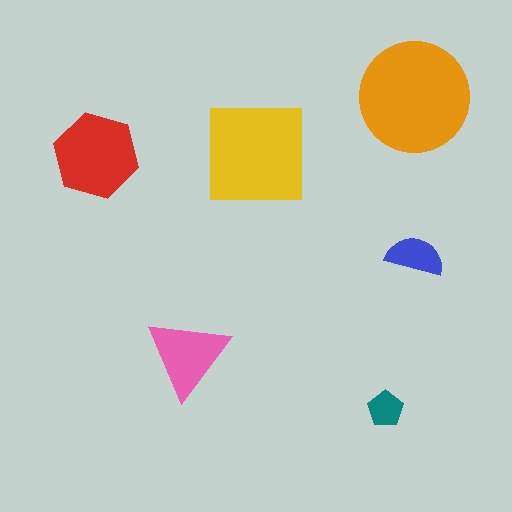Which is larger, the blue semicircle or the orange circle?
The orange circle.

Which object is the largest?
The orange circle.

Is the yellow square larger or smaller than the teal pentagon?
Larger.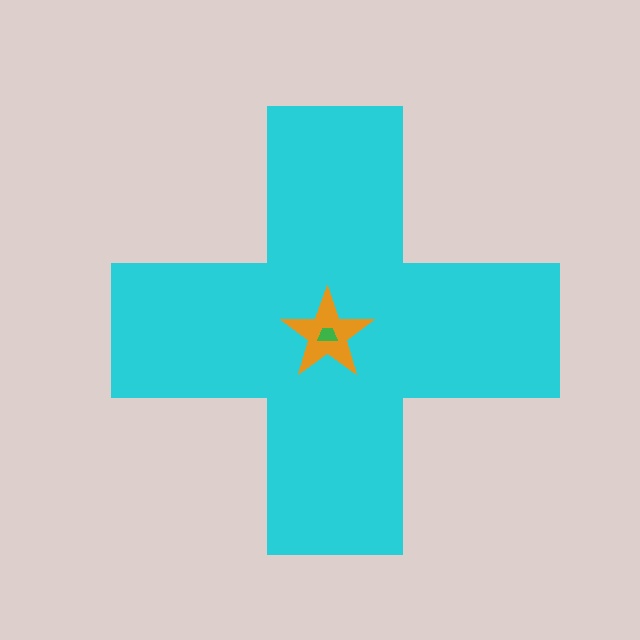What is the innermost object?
The green trapezoid.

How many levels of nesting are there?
3.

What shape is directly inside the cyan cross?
The orange star.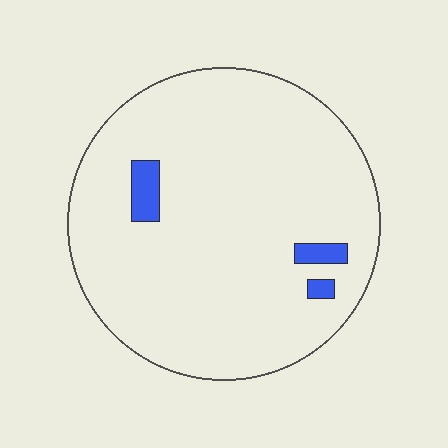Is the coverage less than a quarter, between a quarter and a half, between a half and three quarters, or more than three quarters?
Less than a quarter.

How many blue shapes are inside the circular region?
3.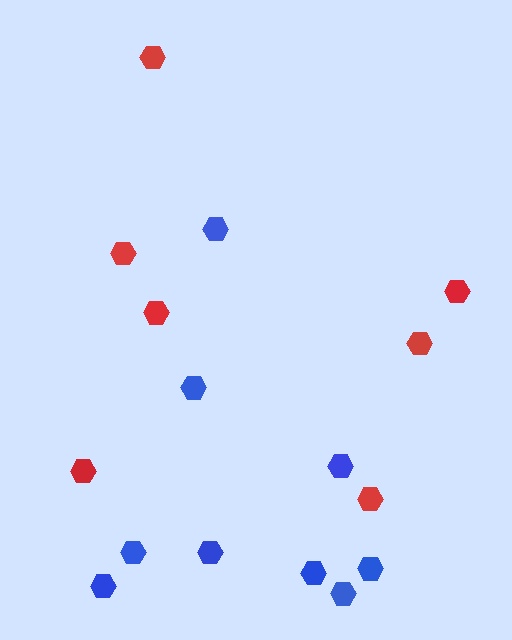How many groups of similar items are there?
There are 2 groups: one group of red hexagons (7) and one group of blue hexagons (9).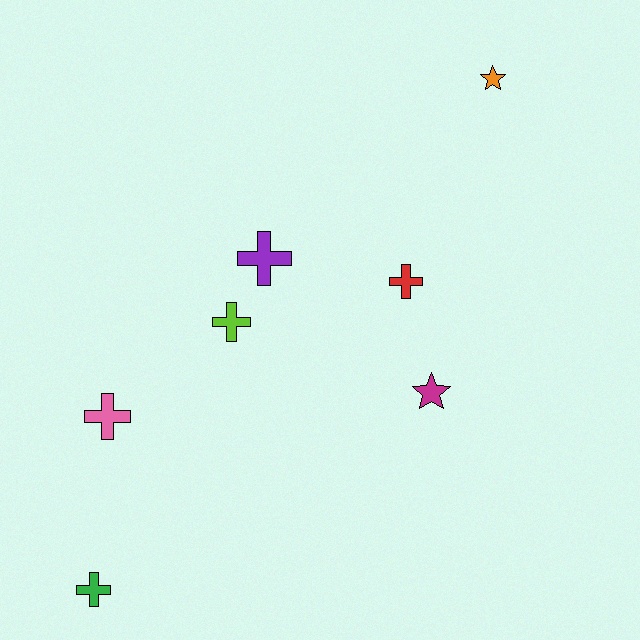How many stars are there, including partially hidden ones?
There are 2 stars.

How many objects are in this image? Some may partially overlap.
There are 7 objects.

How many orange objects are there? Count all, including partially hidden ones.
There is 1 orange object.